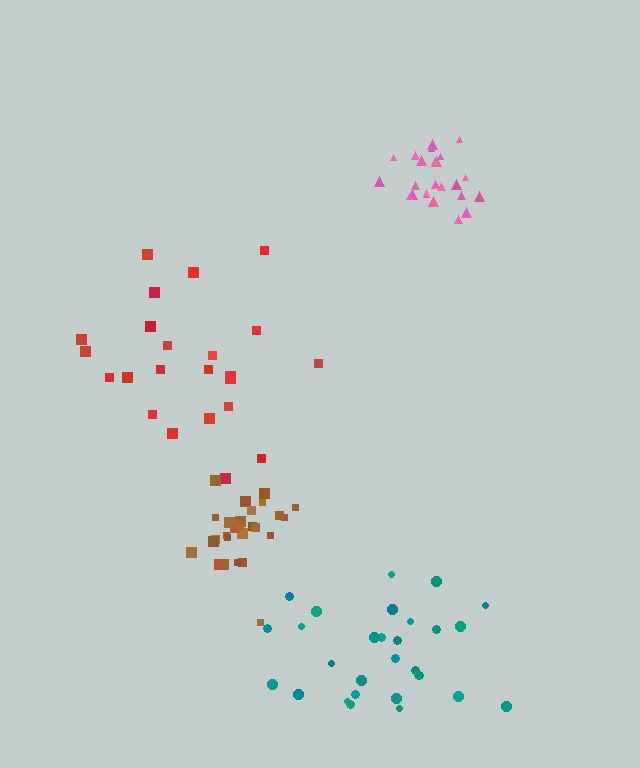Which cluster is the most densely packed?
Brown.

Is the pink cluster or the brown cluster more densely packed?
Brown.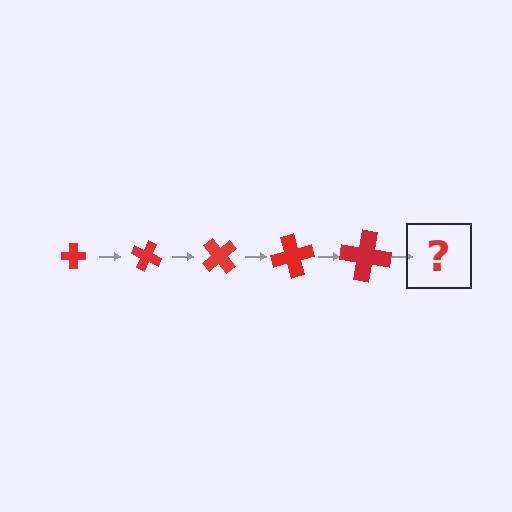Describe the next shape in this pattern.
It should be a cross, larger than the previous one and rotated 125 degrees from the start.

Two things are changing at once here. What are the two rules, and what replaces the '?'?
The two rules are that the cross grows larger each step and it rotates 25 degrees each step. The '?' should be a cross, larger than the previous one and rotated 125 degrees from the start.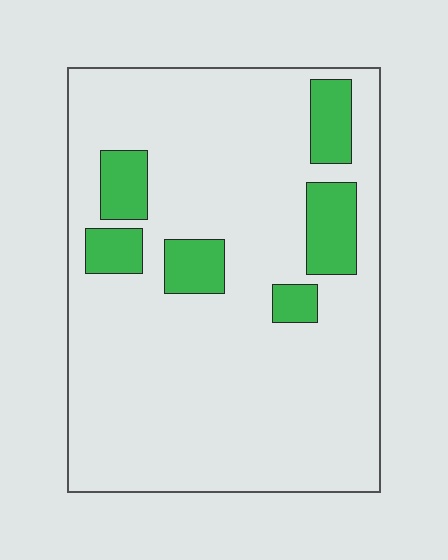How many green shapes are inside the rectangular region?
6.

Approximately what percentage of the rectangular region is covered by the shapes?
Approximately 15%.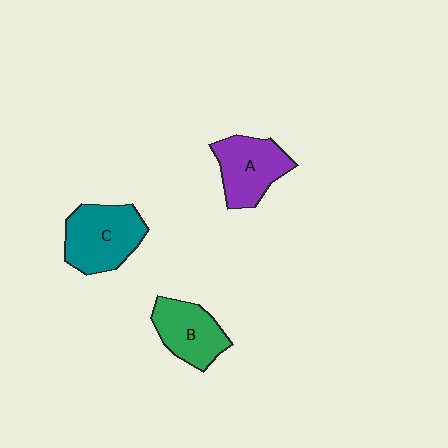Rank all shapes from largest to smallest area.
From largest to smallest: C (teal), A (purple), B (green).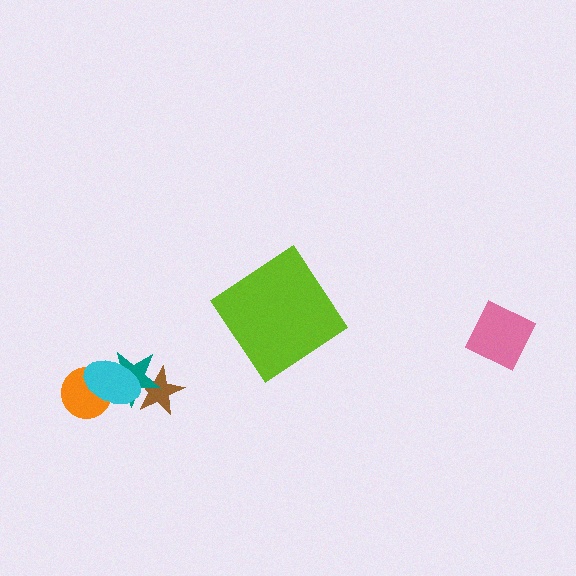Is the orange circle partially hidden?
Yes, it is partially covered by another shape.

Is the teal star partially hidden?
Yes, it is partially covered by another shape.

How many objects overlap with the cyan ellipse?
3 objects overlap with the cyan ellipse.